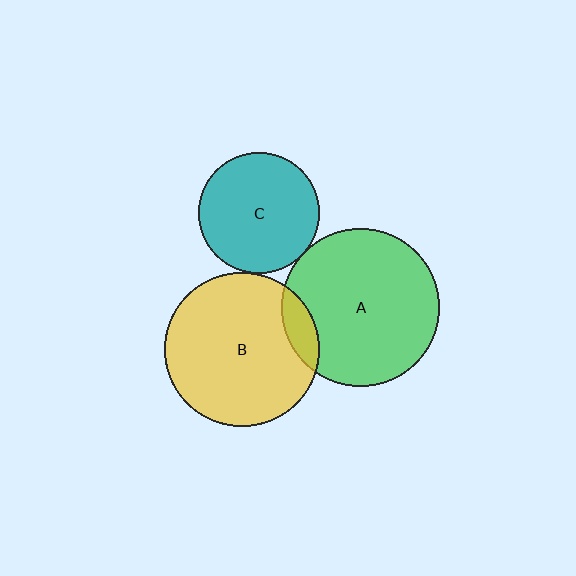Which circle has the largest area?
Circle A (green).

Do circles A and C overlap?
Yes.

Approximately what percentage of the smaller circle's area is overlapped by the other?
Approximately 5%.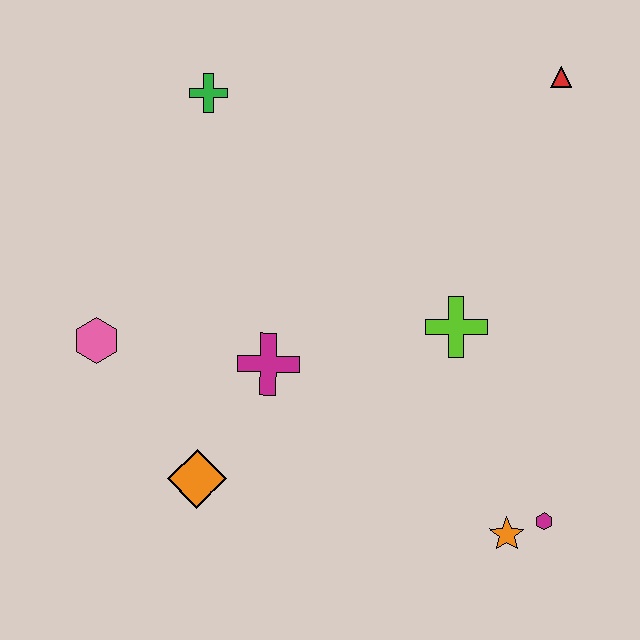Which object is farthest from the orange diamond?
The red triangle is farthest from the orange diamond.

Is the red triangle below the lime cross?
No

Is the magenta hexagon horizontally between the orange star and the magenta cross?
No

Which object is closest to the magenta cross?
The orange diamond is closest to the magenta cross.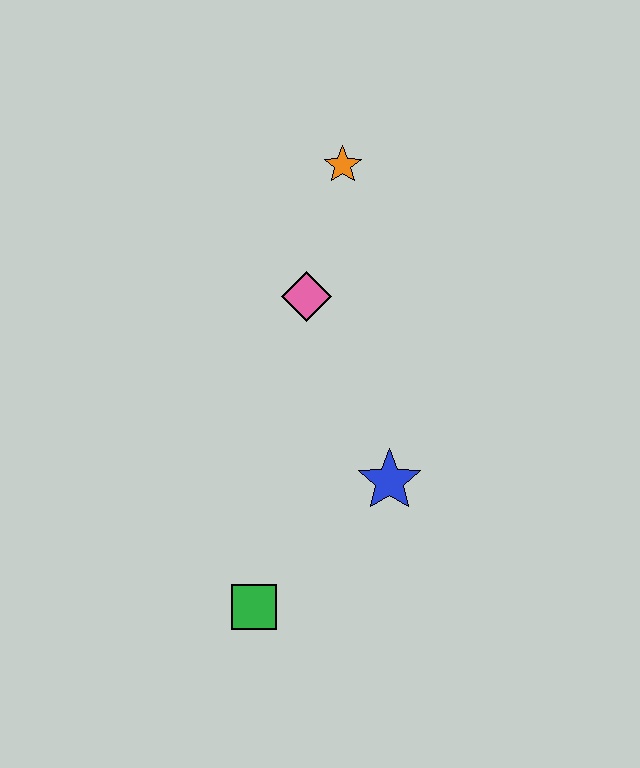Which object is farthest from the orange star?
The green square is farthest from the orange star.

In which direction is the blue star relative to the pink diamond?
The blue star is below the pink diamond.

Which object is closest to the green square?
The blue star is closest to the green square.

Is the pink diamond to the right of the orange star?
No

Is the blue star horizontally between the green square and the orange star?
No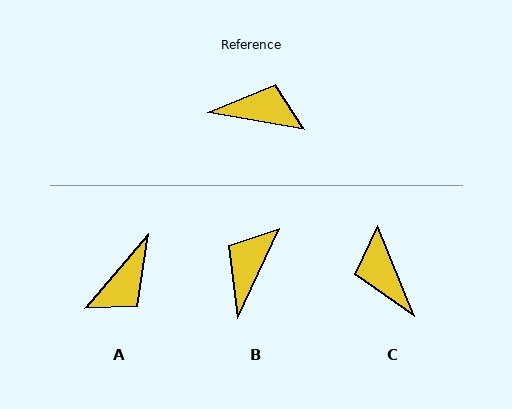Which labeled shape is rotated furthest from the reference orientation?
C, about 122 degrees away.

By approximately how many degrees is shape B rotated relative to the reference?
Approximately 75 degrees counter-clockwise.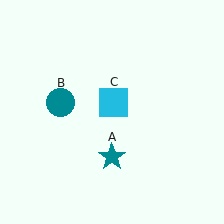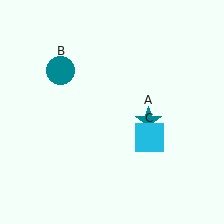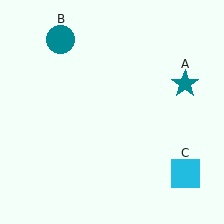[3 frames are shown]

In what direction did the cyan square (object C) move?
The cyan square (object C) moved down and to the right.